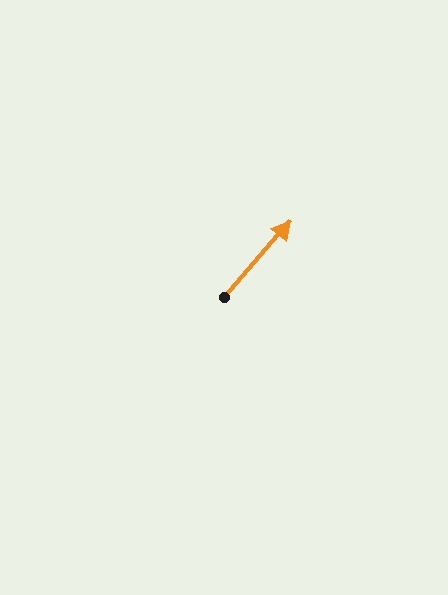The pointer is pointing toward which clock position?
Roughly 1 o'clock.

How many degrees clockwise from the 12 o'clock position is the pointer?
Approximately 41 degrees.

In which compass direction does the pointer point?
Northeast.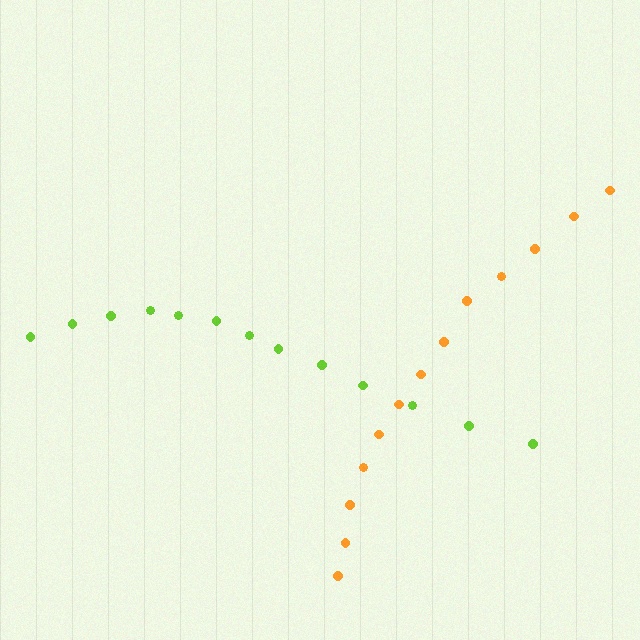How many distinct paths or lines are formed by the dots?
There are 2 distinct paths.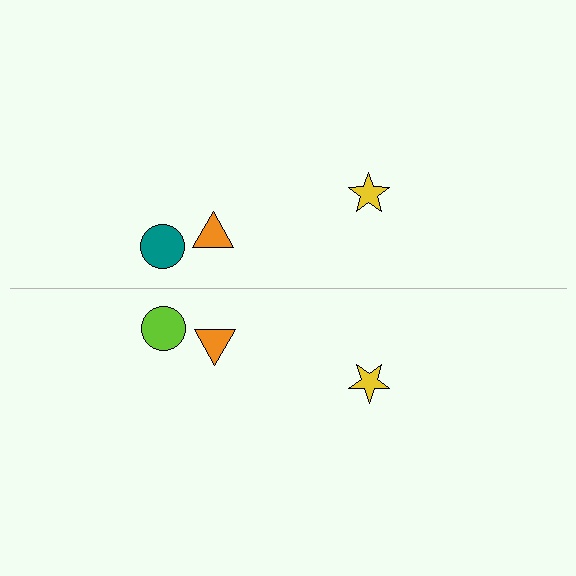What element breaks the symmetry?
The lime circle on the bottom side breaks the symmetry — its mirror counterpart is teal.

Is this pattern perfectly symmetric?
No, the pattern is not perfectly symmetric. The lime circle on the bottom side breaks the symmetry — its mirror counterpart is teal.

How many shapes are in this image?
There are 6 shapes in this image.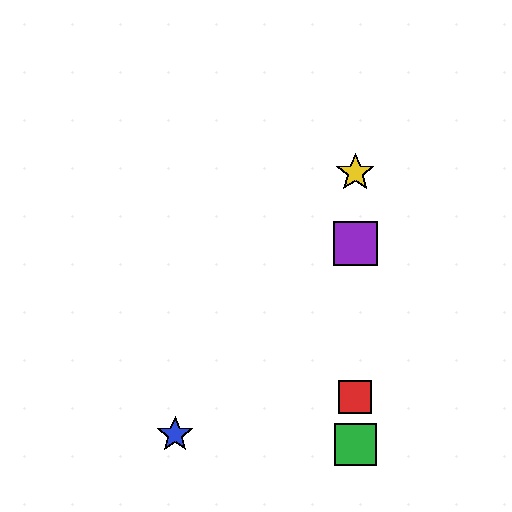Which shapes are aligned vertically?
The red square, the green square, the yellow star, the purple square are aligned vertically.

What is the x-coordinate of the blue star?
The blue star is at x≈175.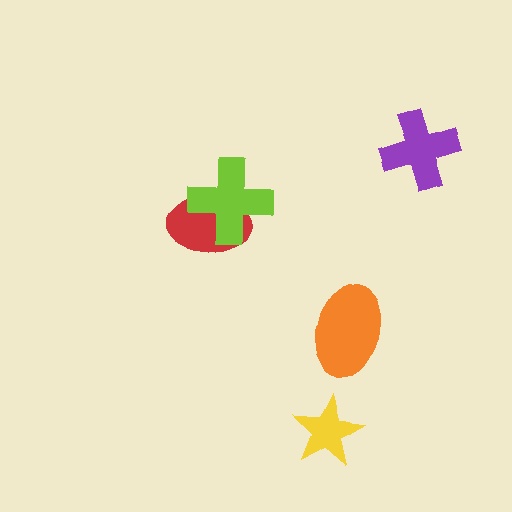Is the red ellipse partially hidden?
Yes, it is partially covered by another shape.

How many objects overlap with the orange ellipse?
0 objects overlap with the orange ellipse.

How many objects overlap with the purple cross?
0 objects overlap with the purple cross.